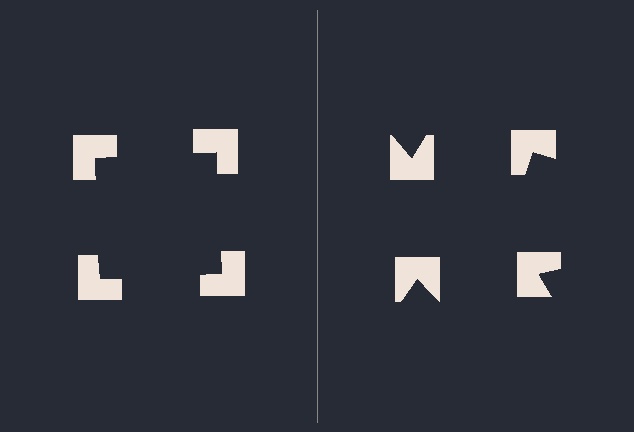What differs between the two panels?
The notched squares are positioned identically on both sides; only the wedge orientations differ. On the left they align to a square; on the right they are misaligned.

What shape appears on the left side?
An illusory square.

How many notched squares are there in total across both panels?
8 — 4 on each side.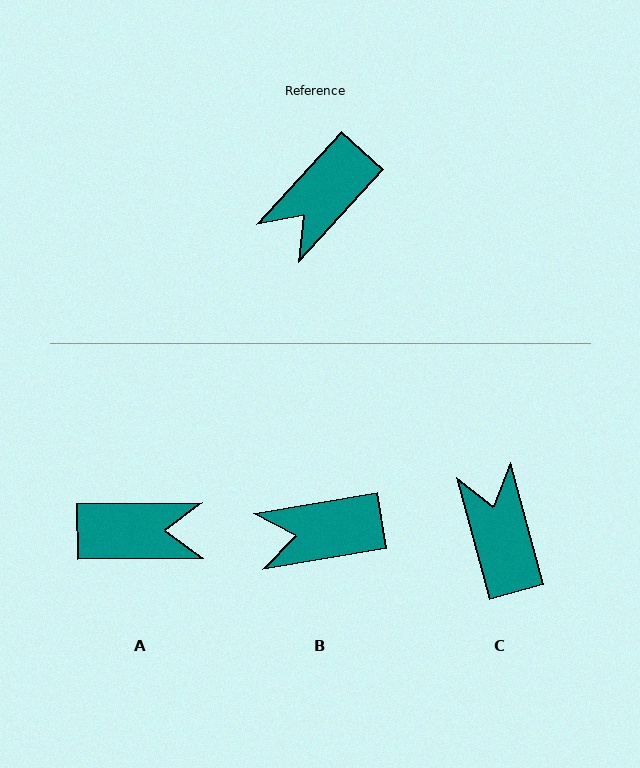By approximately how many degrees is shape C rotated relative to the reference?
Approximately 122 degrees clockwise.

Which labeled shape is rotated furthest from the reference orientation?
A, about 133 degrees away.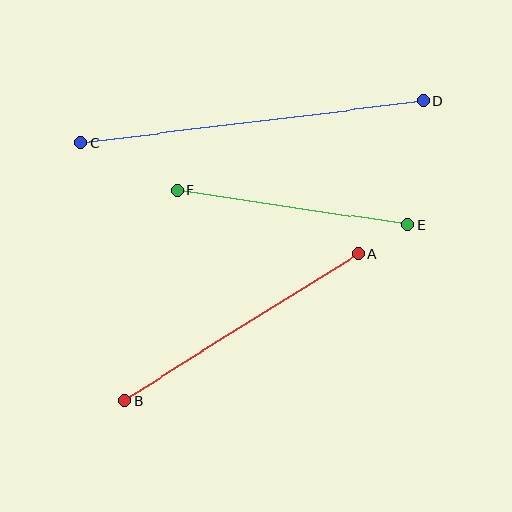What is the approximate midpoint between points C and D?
The midpoint is at approximately (252, 122) pixels.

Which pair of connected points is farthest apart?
Points C and D are farthest apart.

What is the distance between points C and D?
The distance is approximately 345 pixels.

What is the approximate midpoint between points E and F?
The midpoint is at approximately (292, 208) pixels.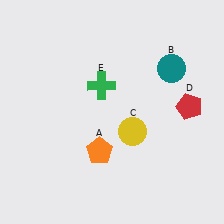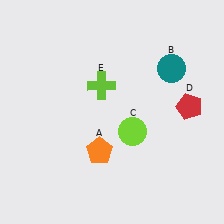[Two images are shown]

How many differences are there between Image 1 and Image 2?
There are 2 differences between the two images.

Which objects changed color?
C changed from yellow to lime. E changed from green to lime.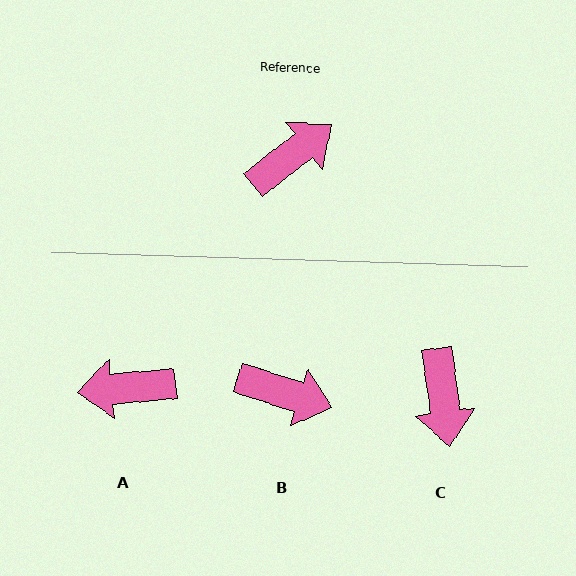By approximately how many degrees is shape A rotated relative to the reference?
Approximately 147 degrees counter-clockwise.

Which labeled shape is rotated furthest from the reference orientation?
A, about 147 degrees away.